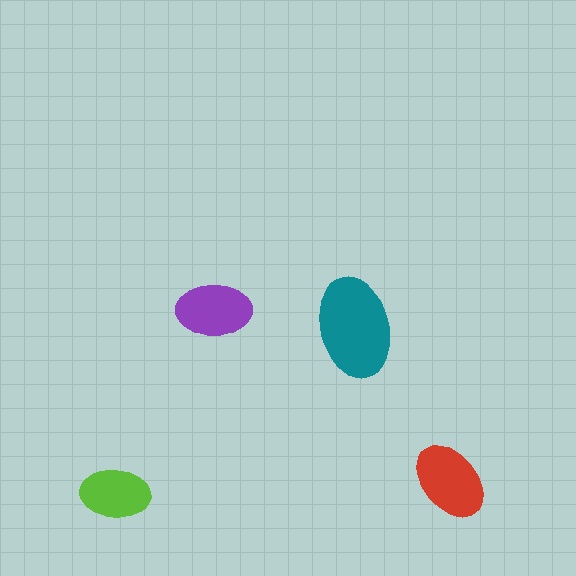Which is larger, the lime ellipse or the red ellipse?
The red one.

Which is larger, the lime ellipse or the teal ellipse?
The teal one.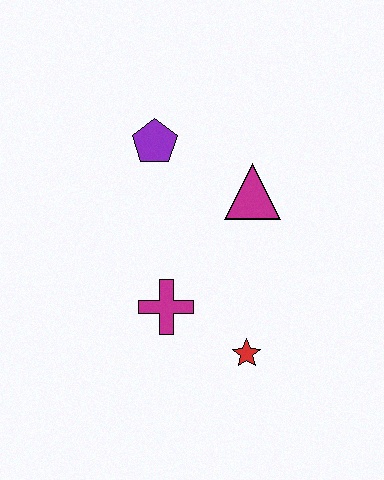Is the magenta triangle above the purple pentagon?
No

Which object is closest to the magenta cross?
The red star is closest to the magenta cross.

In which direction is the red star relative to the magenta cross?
The red star is to the right of the magenta cross.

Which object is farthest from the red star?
The purple pentagon is farthest from the red star.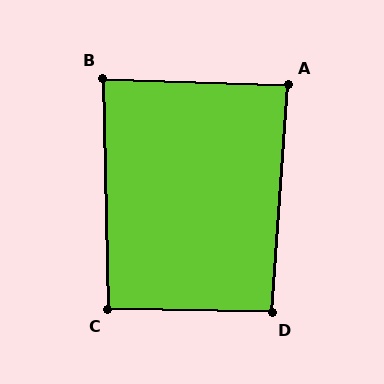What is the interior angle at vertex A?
Approximately 88 degrees (approximately right).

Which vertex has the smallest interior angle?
B, at approximately 87 degrees.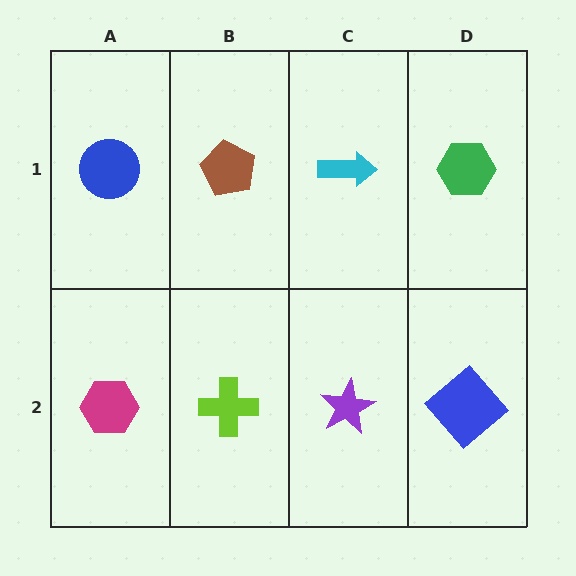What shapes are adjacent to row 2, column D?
A green hexagon (row 1, column D), a purple star (row 2, column C).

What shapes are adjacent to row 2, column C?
A cyan arrow (row 1, column C), a lime cross (row 2, column B), a blue diamond (row 2, column D).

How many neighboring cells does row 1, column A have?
2.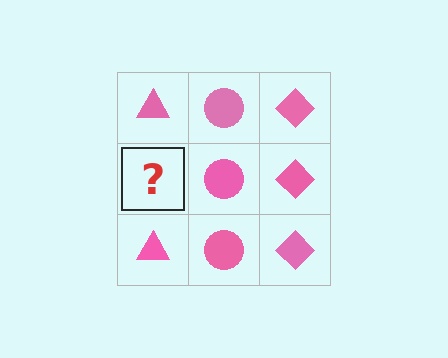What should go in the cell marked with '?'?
The missing cell should contain a pink triangle.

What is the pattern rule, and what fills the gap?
The rule is that each column has a consistent shape. The gap should be filled with a pink triangle.